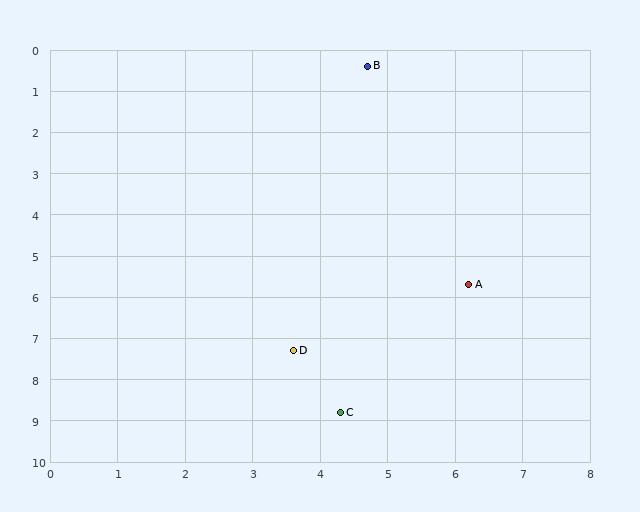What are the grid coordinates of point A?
Point A is at approximately (6.2, 5.7).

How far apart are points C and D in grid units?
Points C and D are about 1.7 grid units apart.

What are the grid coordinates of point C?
Point C is at approximately (4.3, 8.8).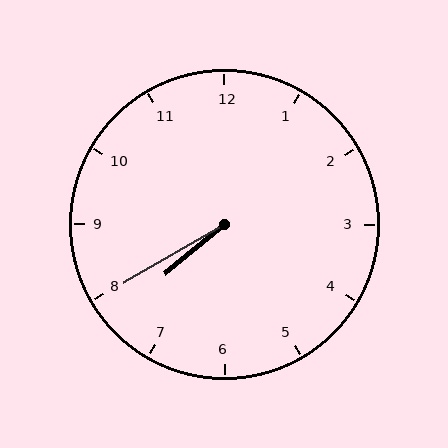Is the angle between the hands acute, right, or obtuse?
It is acute.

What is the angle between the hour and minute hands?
Approximately 10 degrees.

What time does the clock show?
7:40.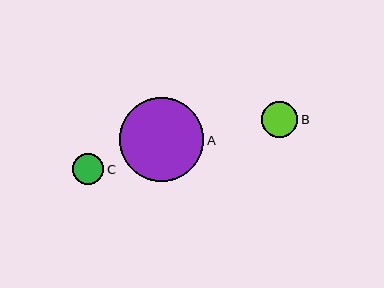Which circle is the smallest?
Circle C is the smallest with a size of approximately 31 pixels.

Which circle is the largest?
Circle A is the largest with a size of approximately 85 pixels.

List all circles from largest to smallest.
From largest to smallest: A, B, C.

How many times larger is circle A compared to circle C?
Circle A is approximately 2.7 times the size of circle C.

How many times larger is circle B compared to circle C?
Circle B is approximately 1.2 times the size of circle C.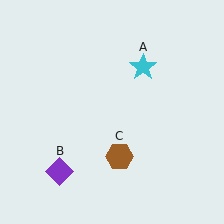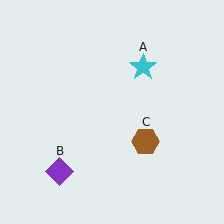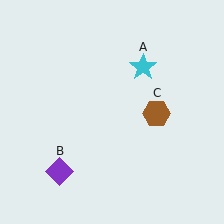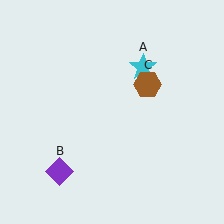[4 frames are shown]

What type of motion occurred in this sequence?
The brown hexagon (object C) rotated counterclockwise around the center of the scene.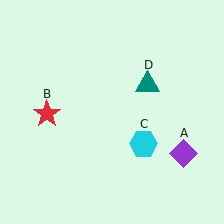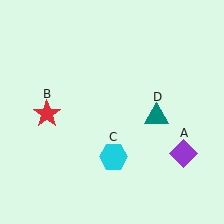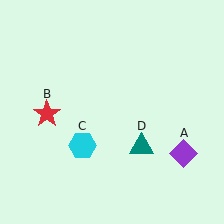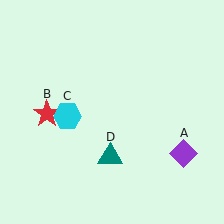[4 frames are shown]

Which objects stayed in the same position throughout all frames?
Purple diamond (object A) and red star (object B) remained stationary.